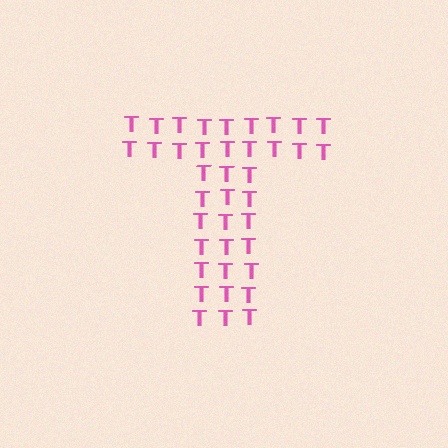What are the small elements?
The small elements are letter T's.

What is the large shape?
The large shape is the letter T.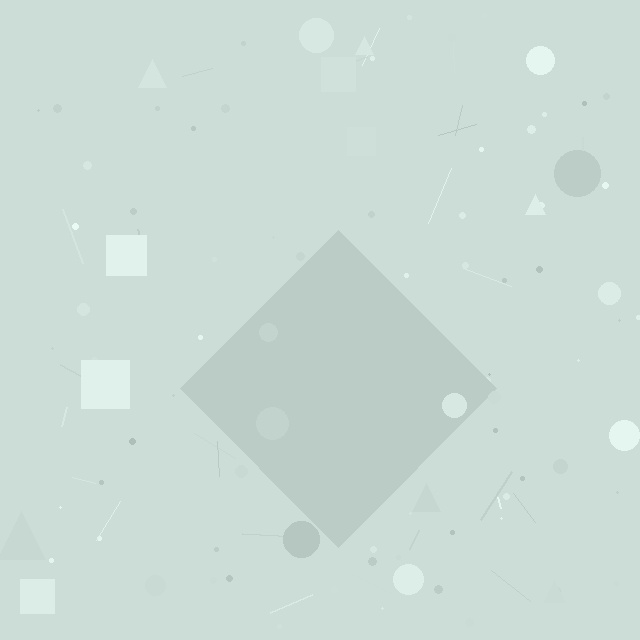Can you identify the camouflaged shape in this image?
The camouflaged shape is a diamond.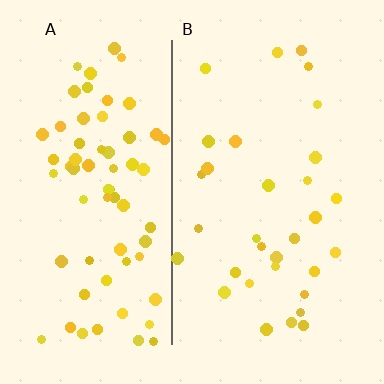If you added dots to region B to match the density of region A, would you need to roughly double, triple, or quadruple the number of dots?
Approximately double.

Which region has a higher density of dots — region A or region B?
A (the left).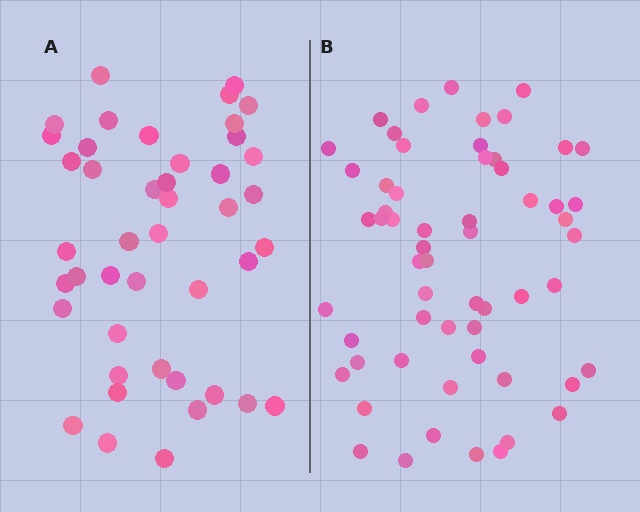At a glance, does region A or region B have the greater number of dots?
Region B (the right region) has more dots.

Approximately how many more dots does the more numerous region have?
Region B has approximately 15 more dots than region A.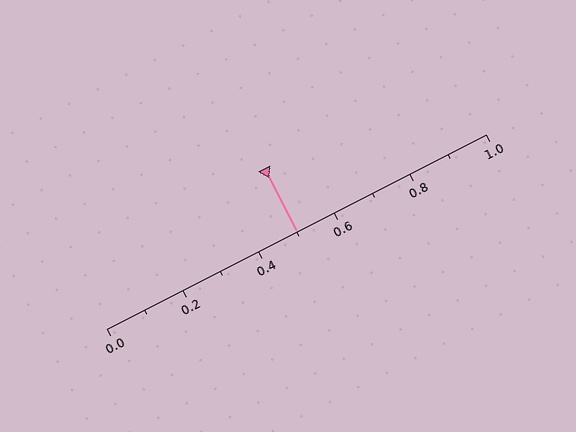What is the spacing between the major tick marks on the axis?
The major ticks are spaced 0.2 apart.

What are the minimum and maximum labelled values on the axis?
The axis runs from 0.0 to 1.0.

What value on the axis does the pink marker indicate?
The marker indicates approximately 0.5.